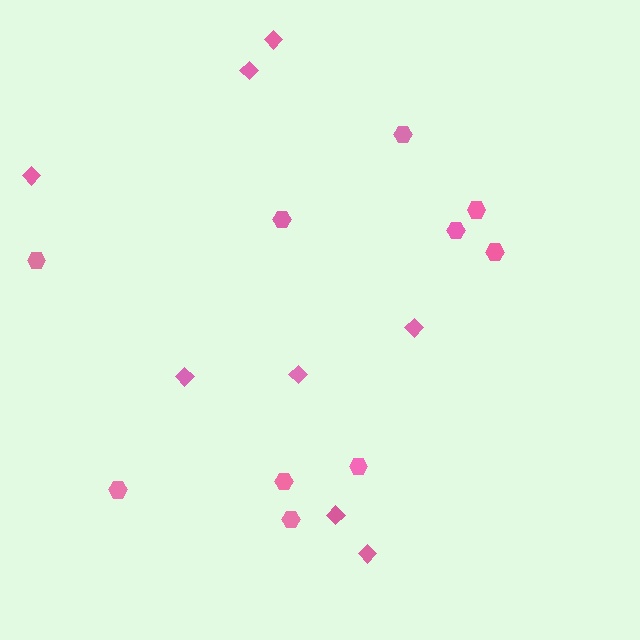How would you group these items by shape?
There are 2 groups: one group of hexagons (10) and one group of diamonds (8).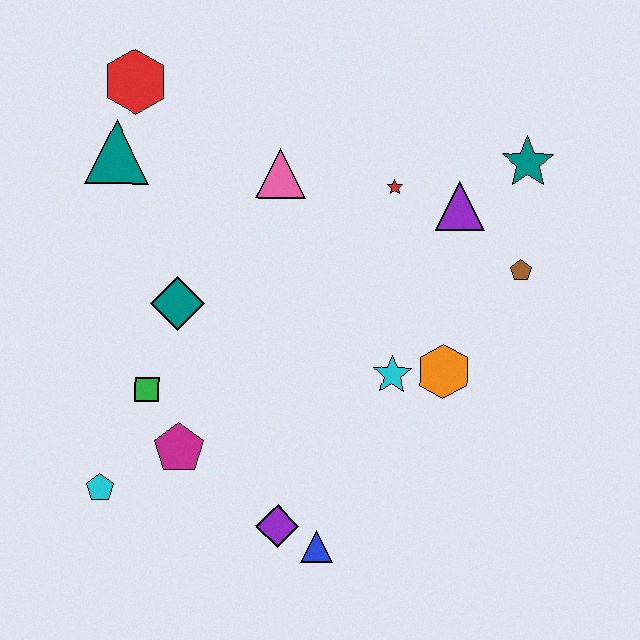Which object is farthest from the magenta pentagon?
The teal star is farthest from the magenta pentagon.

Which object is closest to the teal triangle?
The red hexagon is closest to the teal triangle.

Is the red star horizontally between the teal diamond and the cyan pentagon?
No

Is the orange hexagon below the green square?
No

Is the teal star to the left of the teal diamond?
No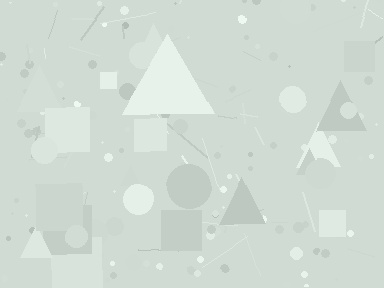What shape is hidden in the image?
A triangle is hidden in the image.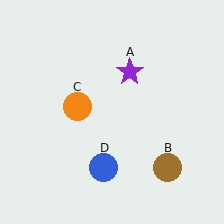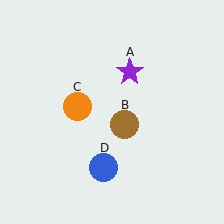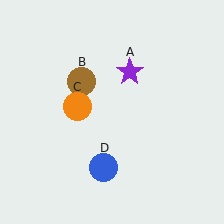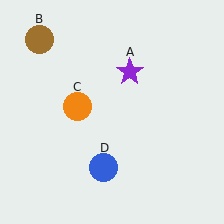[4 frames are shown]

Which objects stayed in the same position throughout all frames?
Purple star (object A) and orange circle (object C) and blue circle (object D) remained stationary.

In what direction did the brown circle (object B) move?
The brown circle (object B) moved up and to the left.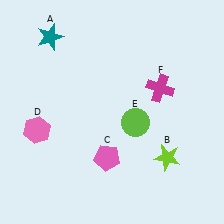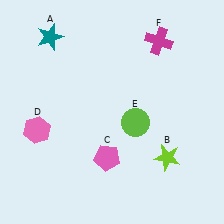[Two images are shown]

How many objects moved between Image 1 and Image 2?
1 object moved between the two images.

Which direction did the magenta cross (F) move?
The magenta cross (F) moved up.